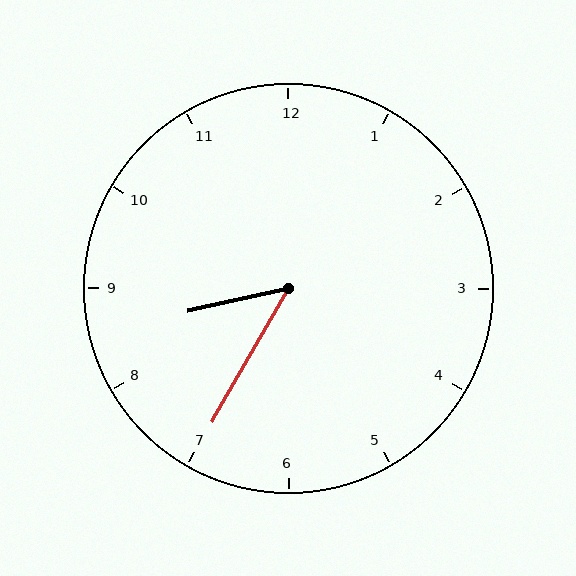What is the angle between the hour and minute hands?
Approximately 48 degrees.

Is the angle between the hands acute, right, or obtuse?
It is acute.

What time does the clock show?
8:35.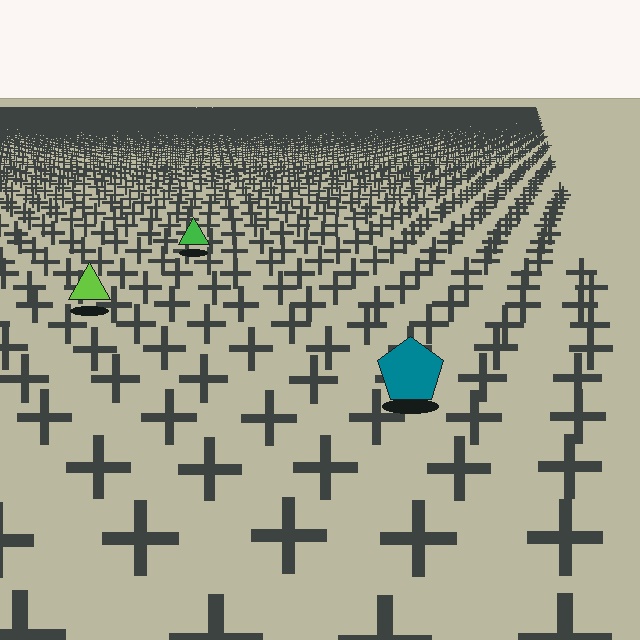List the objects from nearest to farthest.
From nearest to farthest: the teal pentagon, the lime triangle, the green triangle.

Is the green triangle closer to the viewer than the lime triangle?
No. The lime triangle is closer — you can tell from the texture gradient: the ground texture is coarser near it.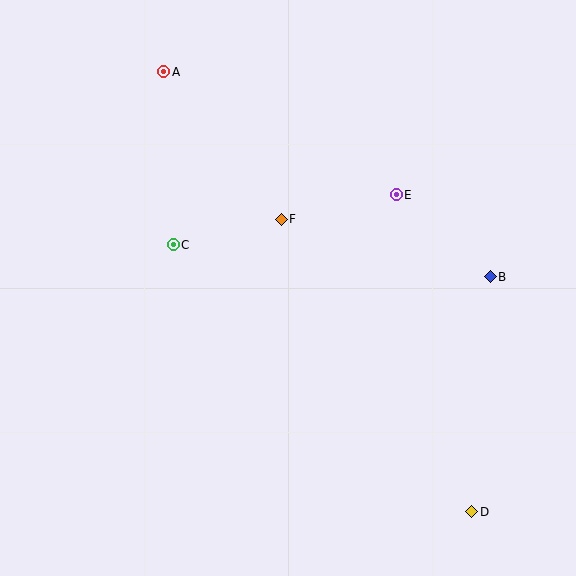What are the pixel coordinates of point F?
Point F is at (281, 219).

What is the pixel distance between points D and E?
The distance between D and E is 326 pixels.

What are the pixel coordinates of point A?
Point A is at (164, 72).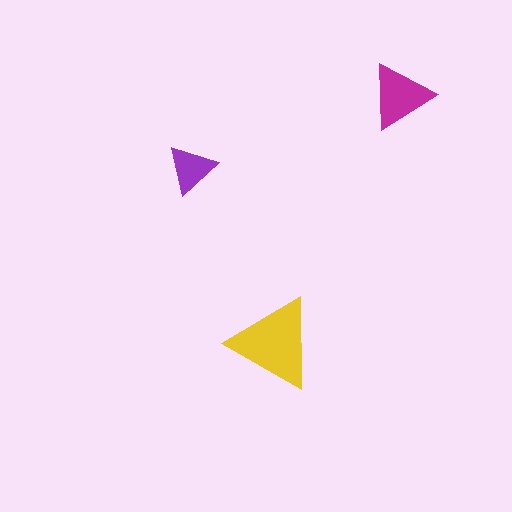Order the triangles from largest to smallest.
the yellow one, the magenta one, the purple one.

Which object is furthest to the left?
The purple triangle is leftmost.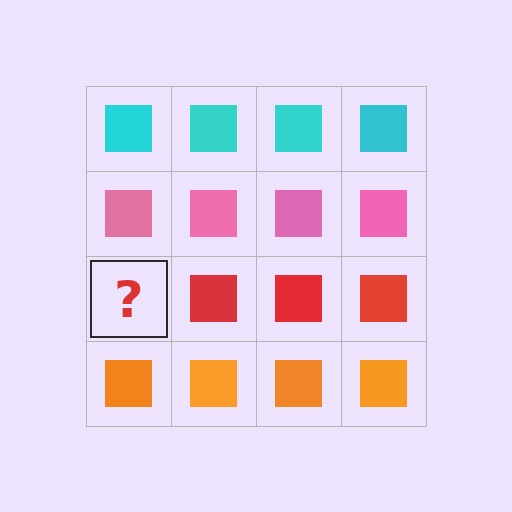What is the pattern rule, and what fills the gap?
The rule is that each row has a consistent color. The gap should be filled with a red square.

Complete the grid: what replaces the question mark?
The question mark should be replaced with a red square.